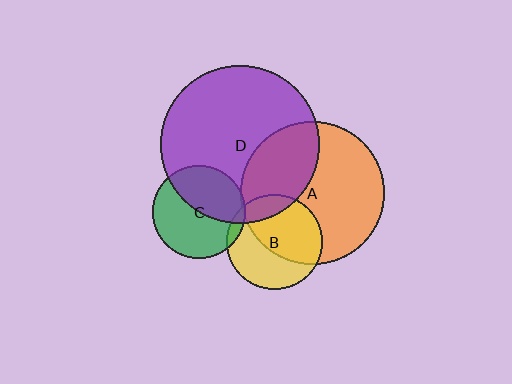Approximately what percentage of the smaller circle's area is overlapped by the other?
Approximately 5%.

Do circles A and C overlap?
Yes.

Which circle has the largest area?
Circle D (purple).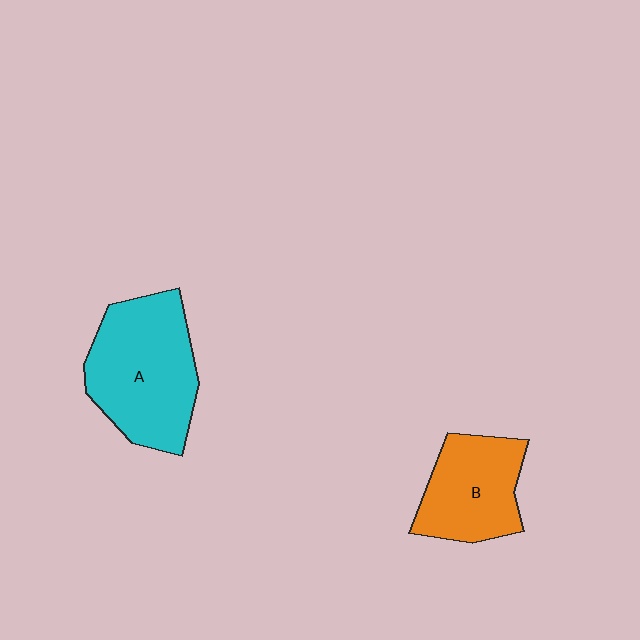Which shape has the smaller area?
Shape B (orange).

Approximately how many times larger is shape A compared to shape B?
Approximately 1.4 times.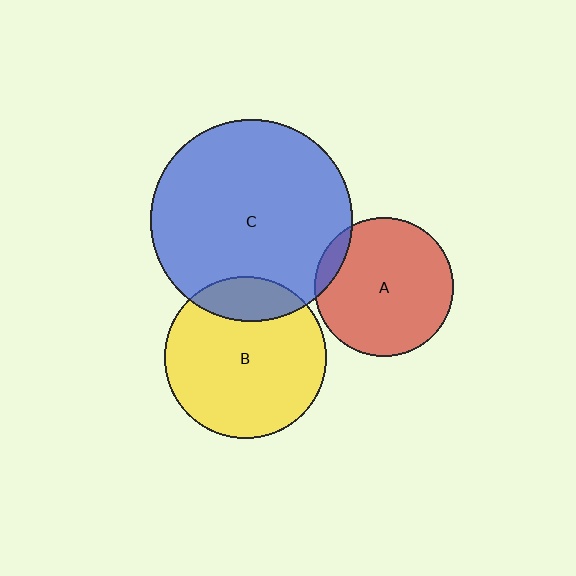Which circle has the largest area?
Circle C (blue).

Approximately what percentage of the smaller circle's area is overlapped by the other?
Approximately 10%.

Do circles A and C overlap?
Yes.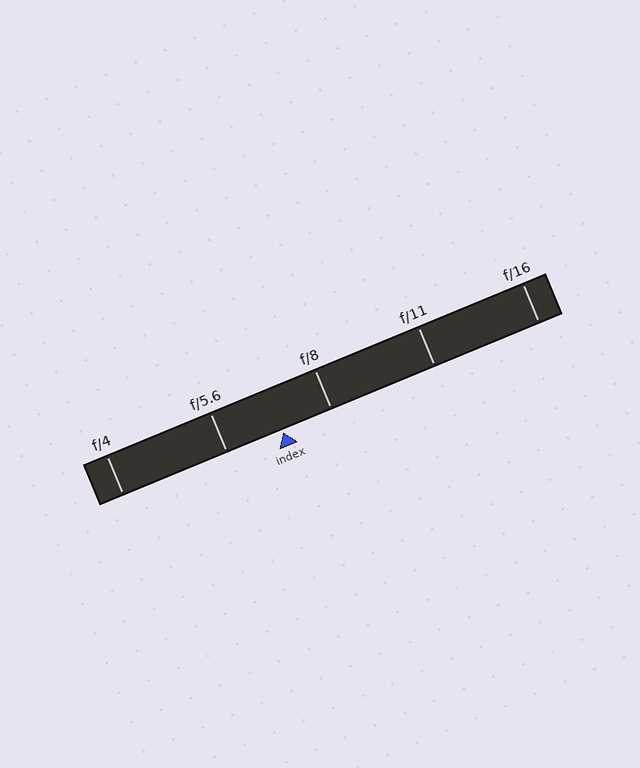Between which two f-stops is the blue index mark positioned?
The index mark is between f/5.6 and f/8.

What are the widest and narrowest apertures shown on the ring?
The widest aperture shown is f/4 and the narrowest is f/16.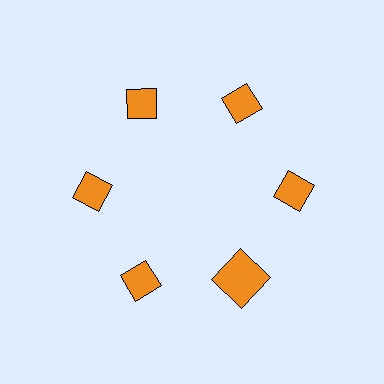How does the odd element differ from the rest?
It has a different shape: square instead of diamond.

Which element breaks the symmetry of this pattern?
The orange square at roughly the 5 o'clock position breaks the symmetry. All other shapes are orange diamonds.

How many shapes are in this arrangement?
There are 6 shapes arranged in a ring pattern.